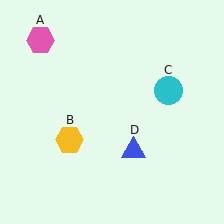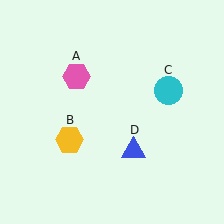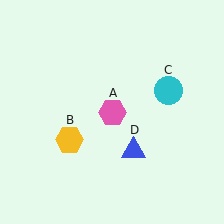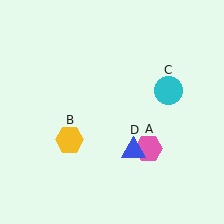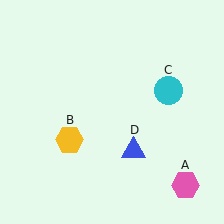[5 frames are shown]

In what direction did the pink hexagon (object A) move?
The pink hexagon (object A) moved down and to the right.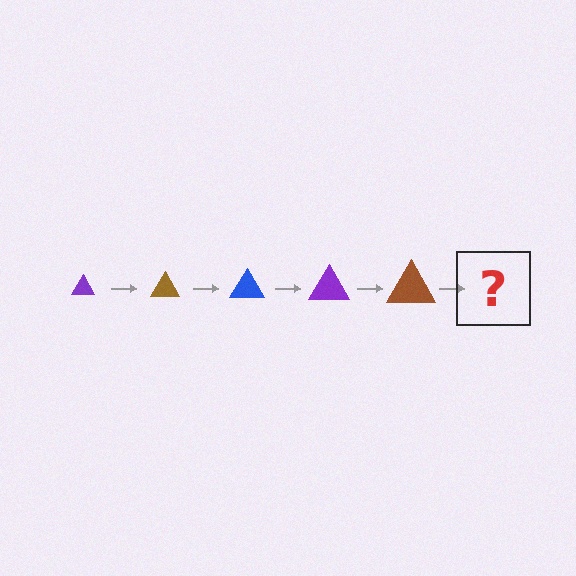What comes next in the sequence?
The next element should be a blue triangle, larger than the previous one.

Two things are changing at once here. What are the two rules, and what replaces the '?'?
The two rules are that the triangle grows larger each step and the color cycles through purple, brown, and blue. The '?' should be a blue triangle, larger than the previous one.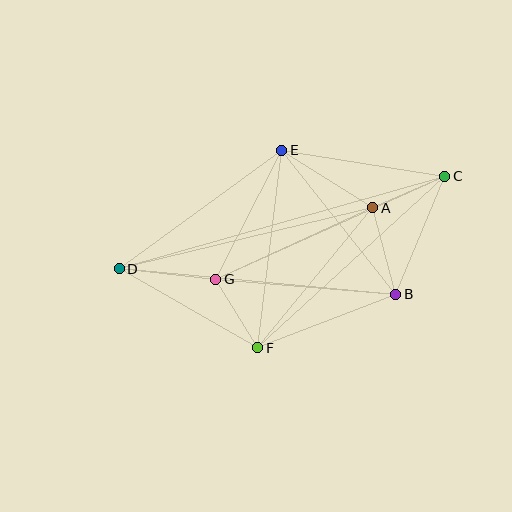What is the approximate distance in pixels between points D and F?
The distance between D and F is approximately 160 pixels.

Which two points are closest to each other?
Points A and C are closest to each other.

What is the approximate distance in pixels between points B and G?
The distance between B and G is approximately 181 pixels.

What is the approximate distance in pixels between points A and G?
The distance between A and G is approximately 173 pixels.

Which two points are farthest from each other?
Points C and D are farthest from each other.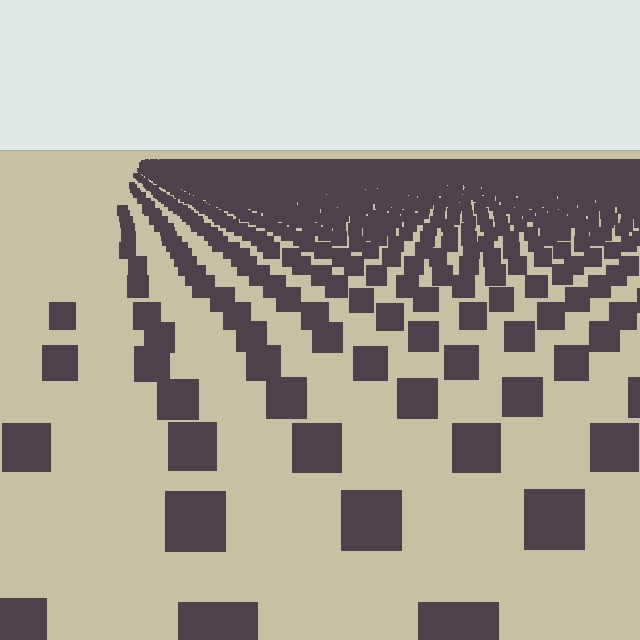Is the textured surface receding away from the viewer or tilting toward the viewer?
The surface is receding away from the viewer. Texture elements get smaller and denser toward the top.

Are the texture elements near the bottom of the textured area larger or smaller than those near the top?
Larger. Near the bottom, elements are closer to the viewer and appear at a bigger on-screen size.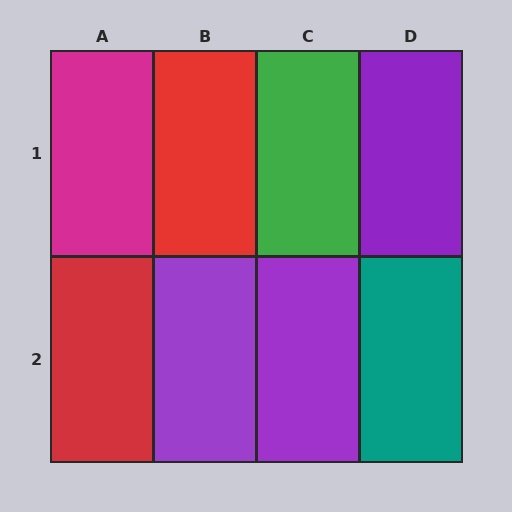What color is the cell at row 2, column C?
Purple.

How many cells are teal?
1 cell is teal.